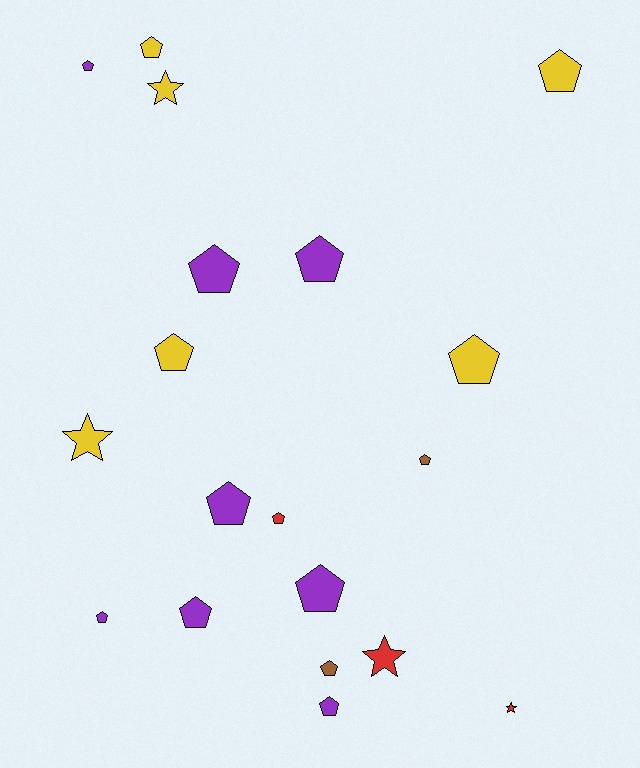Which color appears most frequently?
Purple, with 8 objects.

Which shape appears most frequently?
Pentagon, with 15 objects.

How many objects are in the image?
There are 19 objects.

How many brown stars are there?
There are no brown stars.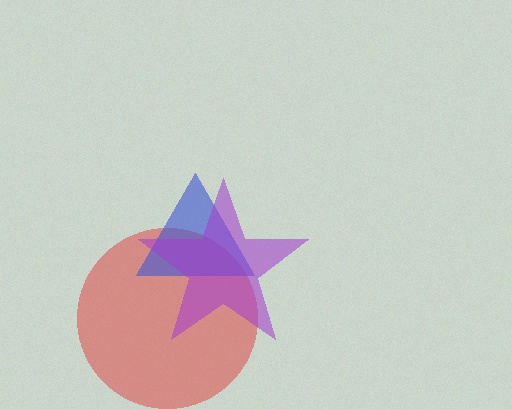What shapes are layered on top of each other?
The layered shapes are: a red circle, a blue triangle, a purple star.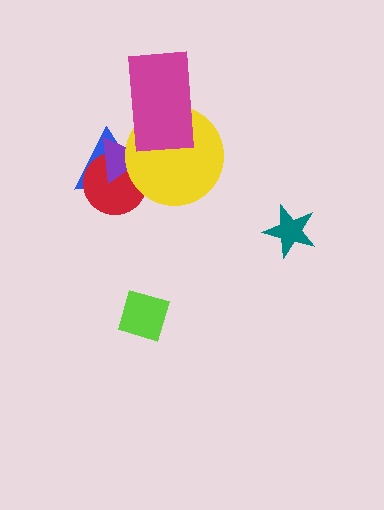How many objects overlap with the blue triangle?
3 objects overlap with the blue triangle.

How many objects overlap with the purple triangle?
3 objects overlap with the purple triangle.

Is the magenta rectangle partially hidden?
No, no other shape covers it.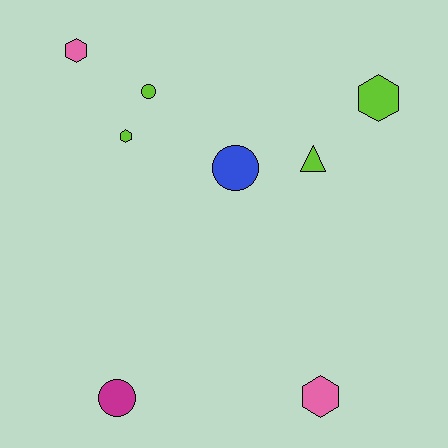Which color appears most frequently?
Lime, with 4 objects.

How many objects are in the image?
There are 8 objects.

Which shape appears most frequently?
Hexagon, with 4 objects.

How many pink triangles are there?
There are no pink triangles.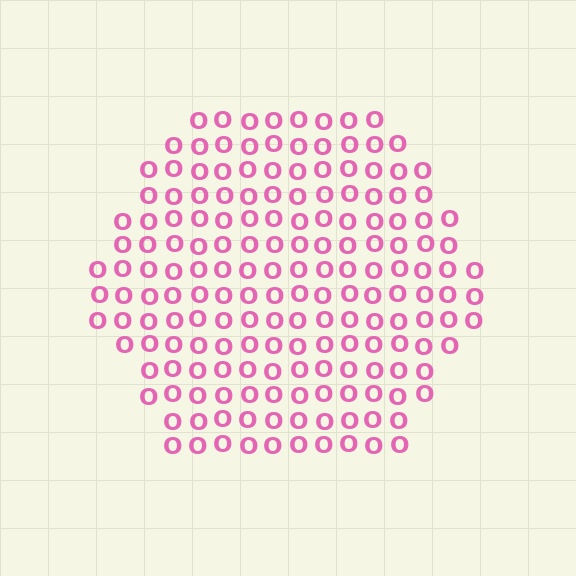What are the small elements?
The small elements are letter O's.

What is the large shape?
The large shape is a hexagon.